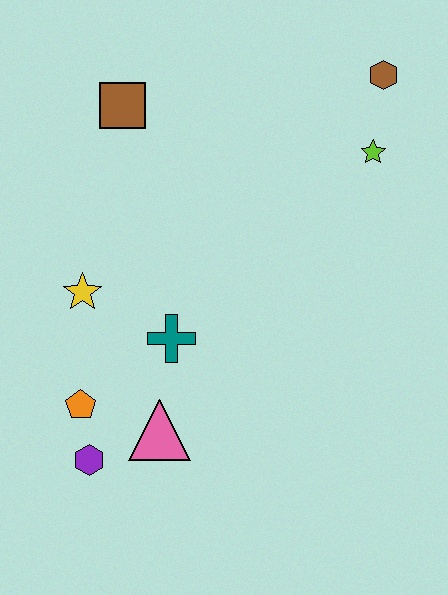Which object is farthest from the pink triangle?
The brown hexagon is farthest from the pink triangle.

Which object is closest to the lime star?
The brown hexagon is closest to the lime star.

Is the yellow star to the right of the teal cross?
No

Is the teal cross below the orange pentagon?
No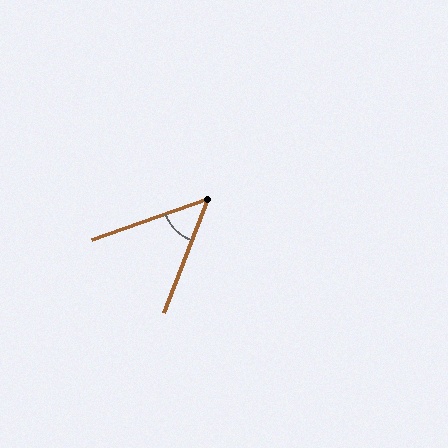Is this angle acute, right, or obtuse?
It is acute.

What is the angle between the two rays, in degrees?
Approximately 50 degrees.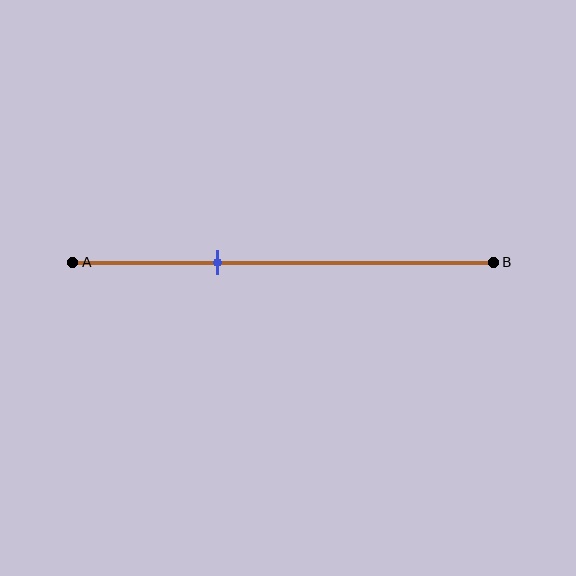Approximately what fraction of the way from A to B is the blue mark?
The blue mark is approximately 35% of the way from A to B.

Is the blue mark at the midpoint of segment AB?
No, the mark is at about 35% from A, not at the 50% midpoint.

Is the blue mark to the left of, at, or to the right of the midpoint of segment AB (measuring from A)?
The blue mark is to the left of the midpoint of segment AB.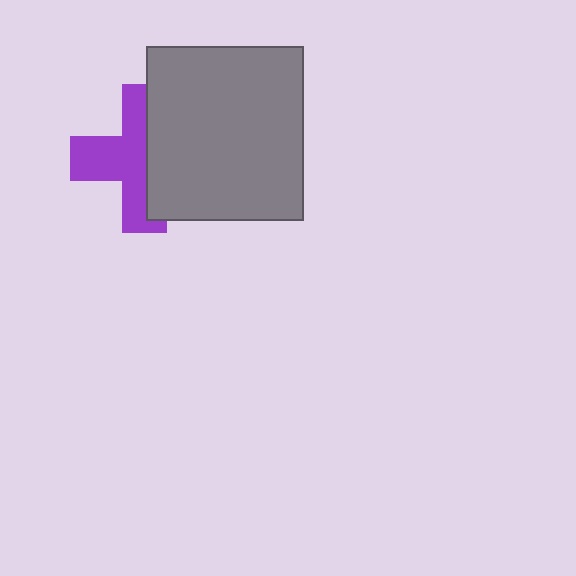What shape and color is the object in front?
The object in front is a gray rectangle.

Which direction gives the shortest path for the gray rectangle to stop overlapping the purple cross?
Moving right gives the shortest separation.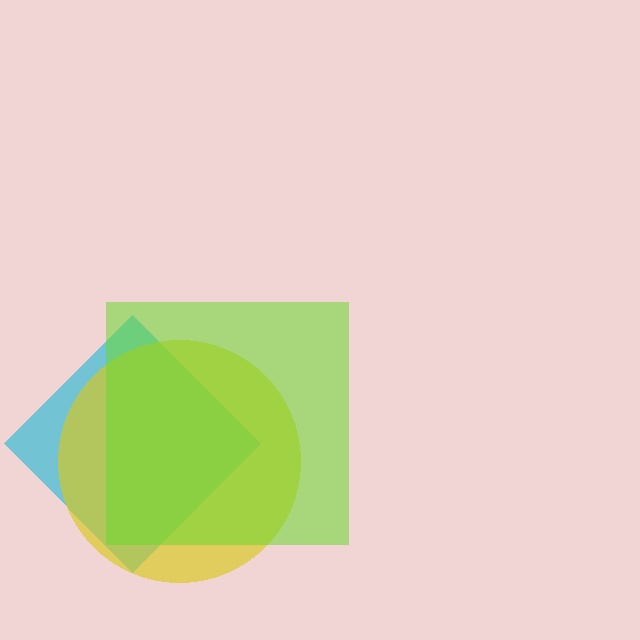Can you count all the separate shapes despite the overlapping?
Yes, there are 3 separate shapes.